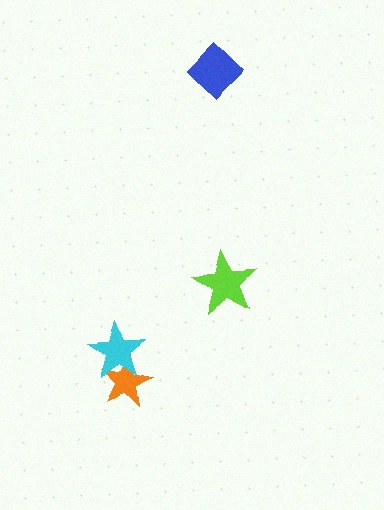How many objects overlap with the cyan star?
1 object overlaps with the cyan star.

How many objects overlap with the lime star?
0 objects overlap with the lime star.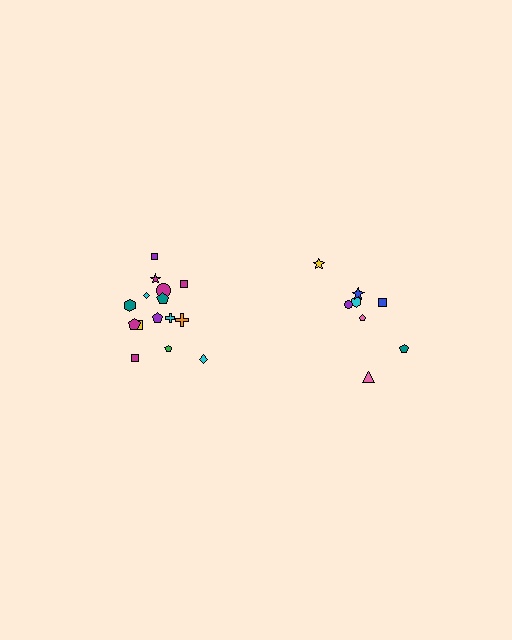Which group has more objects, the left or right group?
The left group.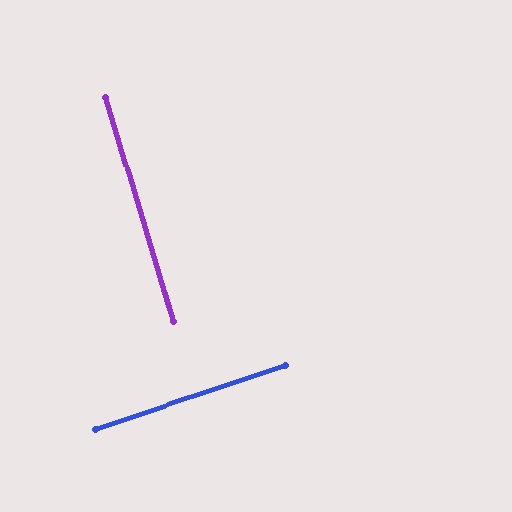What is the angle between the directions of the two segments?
Approximately 88 degrees.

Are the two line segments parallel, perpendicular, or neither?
Perpendicular — they meet at approximately 88°.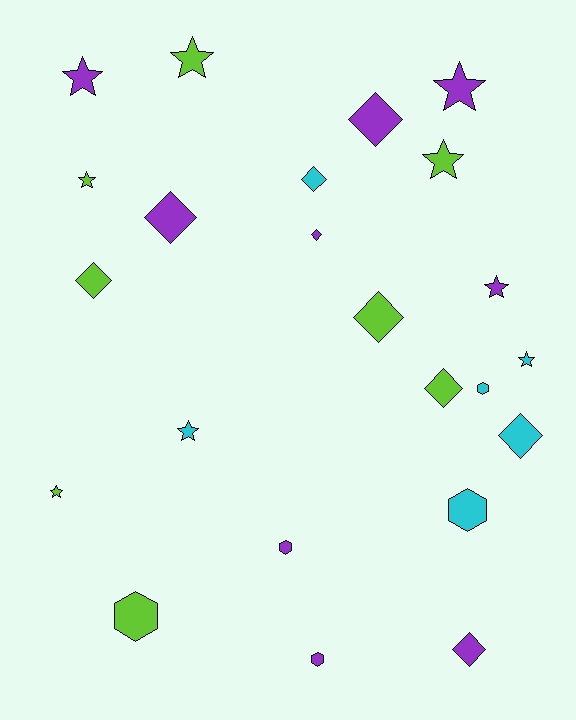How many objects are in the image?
There are 23 objects.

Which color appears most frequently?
Purple, with 9 objects.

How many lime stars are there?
There are 4 lime stars.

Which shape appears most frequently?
Star, with 9 objects.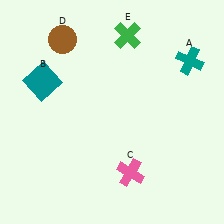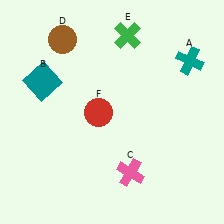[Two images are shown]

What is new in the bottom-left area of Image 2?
A red circle (F) was added in the bottom-left area of Image 2.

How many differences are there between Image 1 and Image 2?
There is 1 difference between the two images.